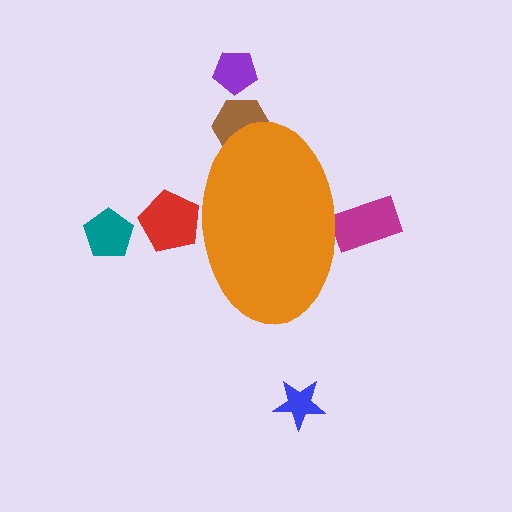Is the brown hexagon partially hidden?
Yes, the brown hexagon is partially hidden behind the orange ellipse.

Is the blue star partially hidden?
No, the blue star is fully visible.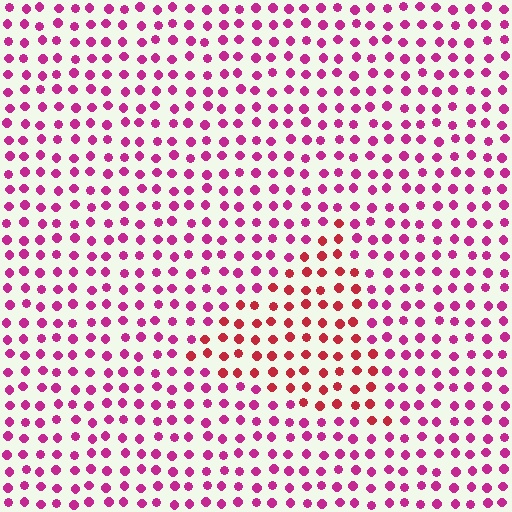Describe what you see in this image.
The image is filled with small magenta elements in a uniform arrangement. A triangle-shaped region is visible where the elements are tinted to a slightly different hue, forming a subtle color boundary.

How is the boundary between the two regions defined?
The boundary is defined purely by a slight shift in hue (about 33 degrees). Spacing, size, and orientation are identical on both sides.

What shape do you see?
I see a triangle.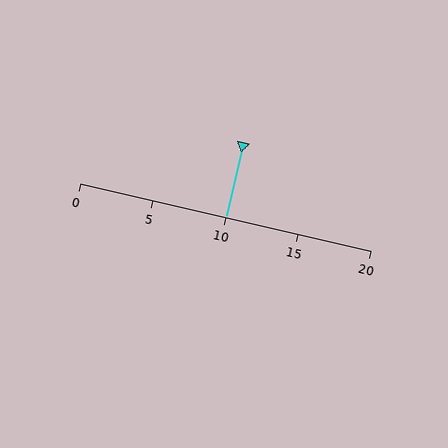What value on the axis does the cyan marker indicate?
The marker indicates approximately 10.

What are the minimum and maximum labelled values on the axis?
The axis runs from 0 to 20.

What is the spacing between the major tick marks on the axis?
The major ticks are spaced 5 apart.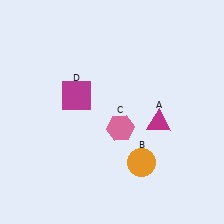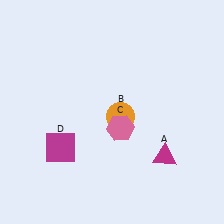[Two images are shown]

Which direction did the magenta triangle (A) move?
The magenta triangle (A) moved down.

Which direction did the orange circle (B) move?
The orange circle (B) moved up.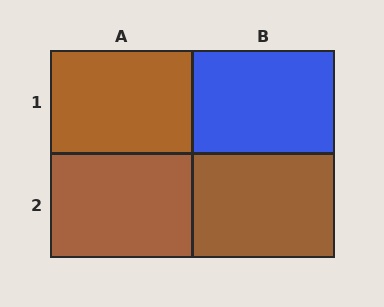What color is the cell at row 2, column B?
Brown.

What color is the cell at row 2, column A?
Brown.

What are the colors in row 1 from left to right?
Brown, blue.